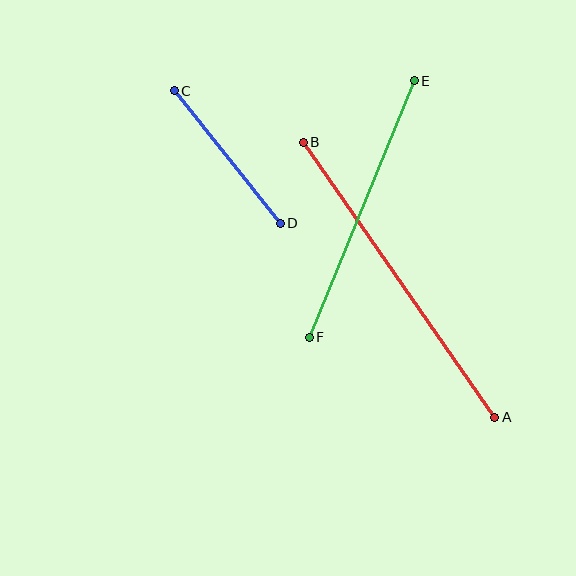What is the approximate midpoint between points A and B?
The midpoint is at approximately (399, 280) pixels.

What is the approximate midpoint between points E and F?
The midpoint is at approximately (362, 209) pixels.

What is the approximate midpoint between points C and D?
The midpoint is at approximately (227, 157) pixels.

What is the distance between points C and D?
The distance is approximately 170 pixels.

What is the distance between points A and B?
The distance is approximately 335 pixels.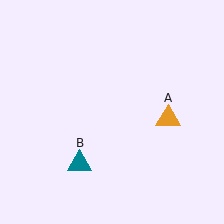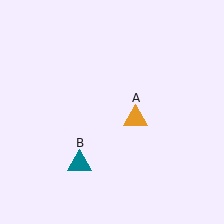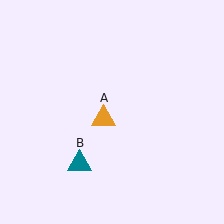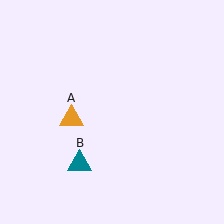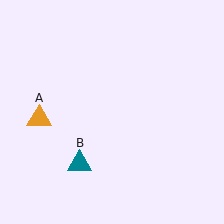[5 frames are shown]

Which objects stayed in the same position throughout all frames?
Teal triangle (object B) remained stationary.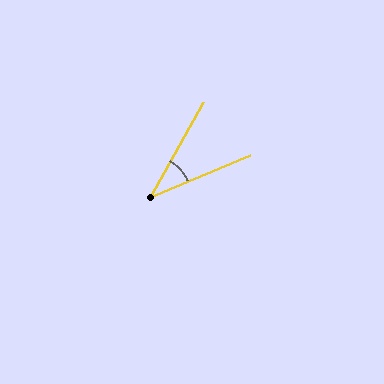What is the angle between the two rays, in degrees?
Approximately 38 degrees.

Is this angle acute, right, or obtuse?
It is acute.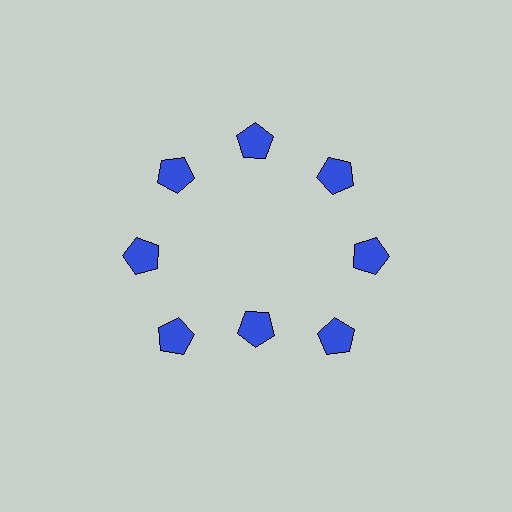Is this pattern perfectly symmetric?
No. The 8 blue pentagons are arranged in a ring, but one element near the 6 o'clock position is pulled inward toward the center, breaking the 8-fold rotational symmetry.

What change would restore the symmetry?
The symmetry would be restored by moving it outward, back onto the ring so that all 8 pentagons sit at equal angles and equal distance from the center.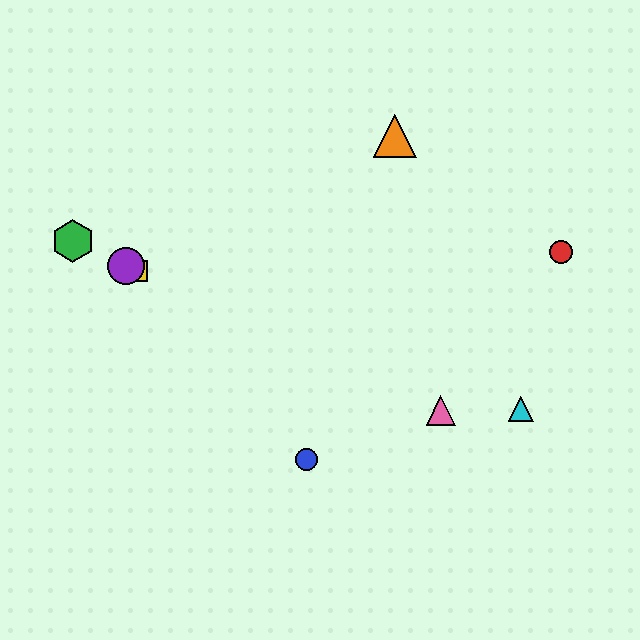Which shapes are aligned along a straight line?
The green hexagon, the yellow square, the purple circle, the pink triangle are aligned along a straight line.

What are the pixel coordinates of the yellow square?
The yellow square is at (137, 271).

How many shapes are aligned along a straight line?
4 shapes (the green hexagon, the yellow square, the purple circle, the pink triangle) are aligned along a straight line.